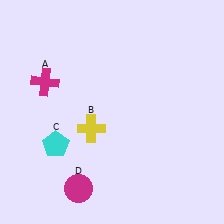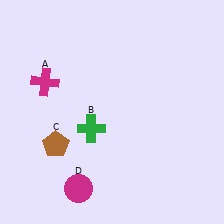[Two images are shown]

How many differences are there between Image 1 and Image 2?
There are 2 differences between the two images.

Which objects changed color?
B changed from yellow to green. C changed from cyan to brown.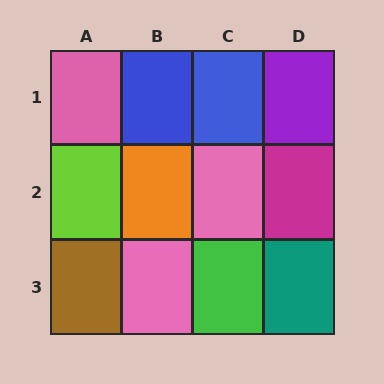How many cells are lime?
1 cell is lime.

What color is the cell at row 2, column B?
Orange.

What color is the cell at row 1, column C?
Blue.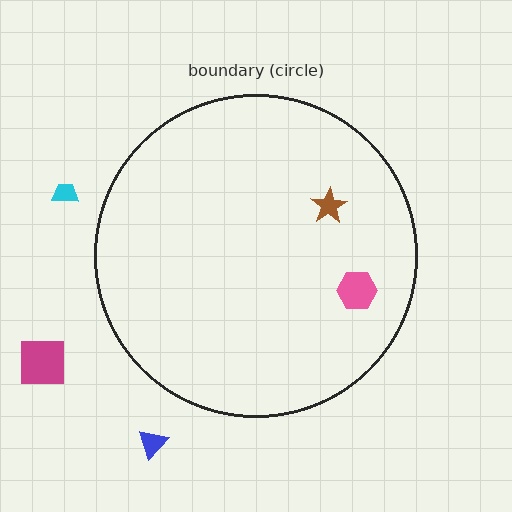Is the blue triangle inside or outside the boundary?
Outside.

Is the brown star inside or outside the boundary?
Inside.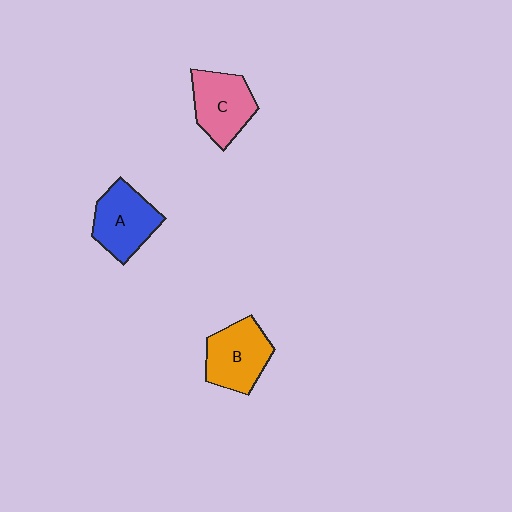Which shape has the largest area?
Shape B (orange).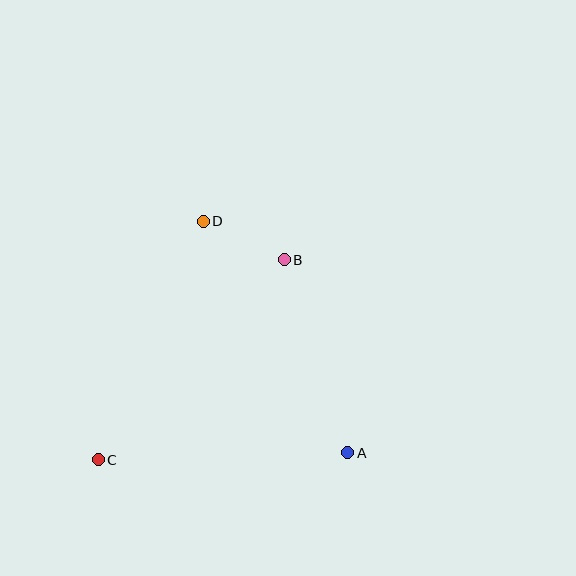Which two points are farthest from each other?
Points A and D are farthest from each other.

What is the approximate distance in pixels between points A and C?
The distance between A and C is approximately 250 pixels.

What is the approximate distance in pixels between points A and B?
The distance between A and B is approximately 203 pixels.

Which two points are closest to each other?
Points B and D are closest to each other.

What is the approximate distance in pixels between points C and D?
The distance between C and D is approximately 261 pixels.